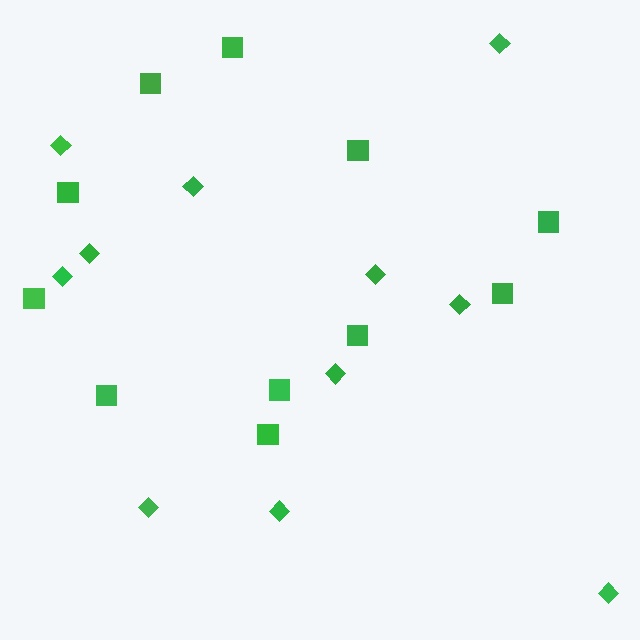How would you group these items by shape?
There are 2 groups: one group of squares (11) and one group of diamonds (11).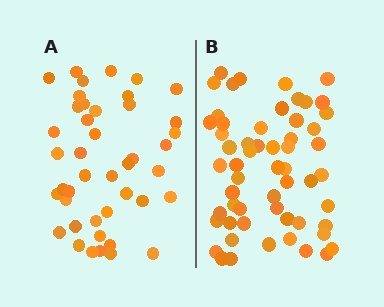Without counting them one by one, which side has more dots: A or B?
Region B (the right region) has more dots.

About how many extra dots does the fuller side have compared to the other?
Region B has approximately 15 more dots than region A.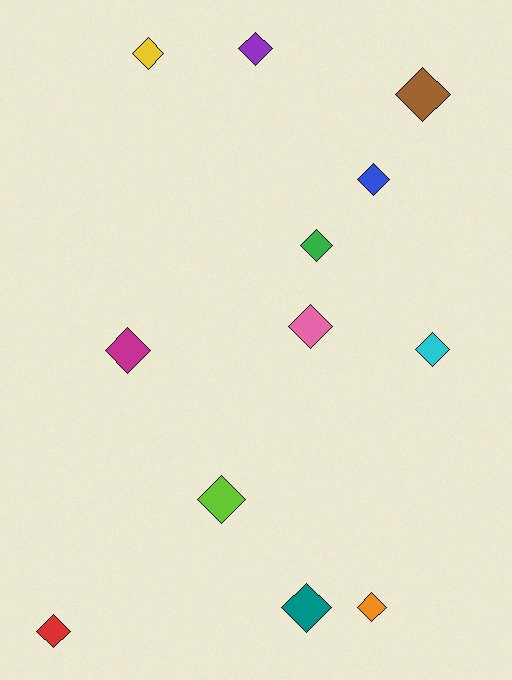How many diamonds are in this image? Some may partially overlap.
There are 12 diamonds.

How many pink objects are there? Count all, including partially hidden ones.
There is 1 pink object.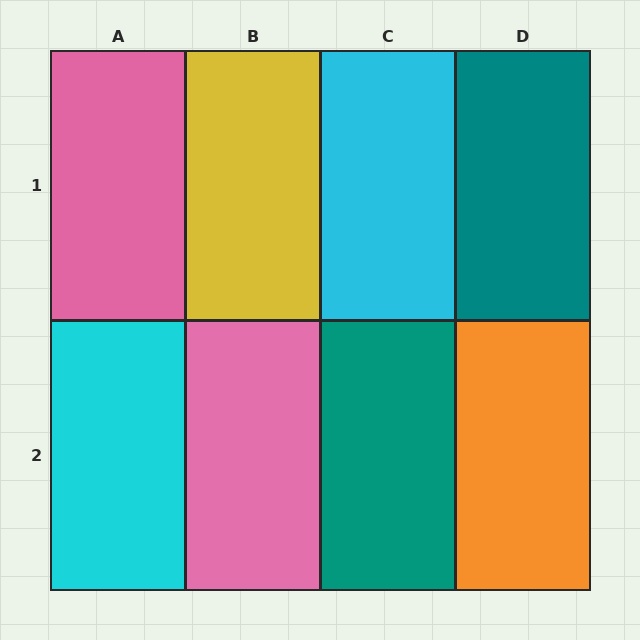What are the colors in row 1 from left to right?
Pink, yellow, cyan, teal.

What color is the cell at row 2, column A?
Cyan.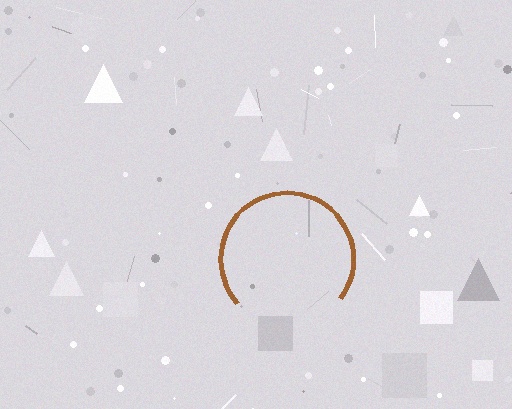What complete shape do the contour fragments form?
The contour fragments form a circle.